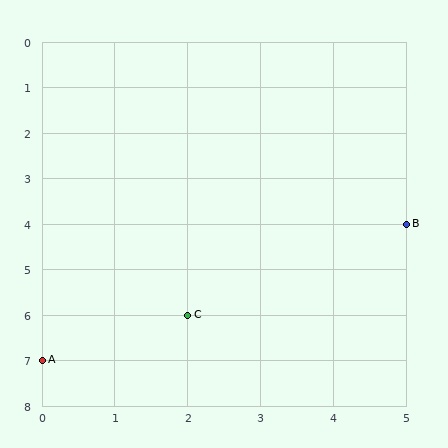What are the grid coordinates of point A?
Point A is at grid coordinates (0, 7).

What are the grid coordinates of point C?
Point C is at grid coordinates (2, 6).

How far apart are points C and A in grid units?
Points C and A are 2 columns and 1 row apart (about 2.2 grid units diagonally).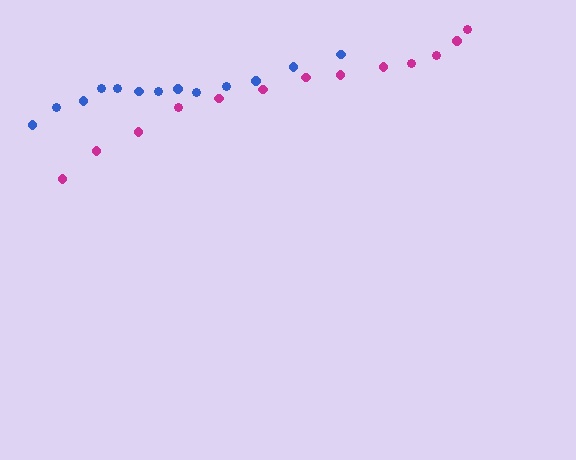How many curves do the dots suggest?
There are 2 distinct paths.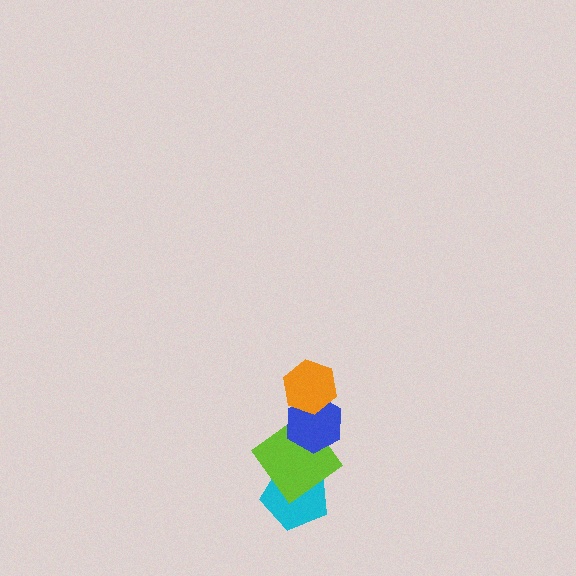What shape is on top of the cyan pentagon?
The lime diamond is on top of the cyan pentagon.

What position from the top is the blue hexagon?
The blue hexagon is 2nd from the top.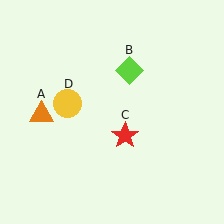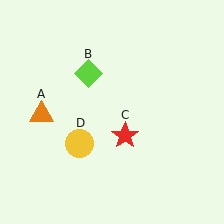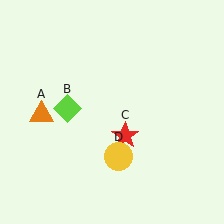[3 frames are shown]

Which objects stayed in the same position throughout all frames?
Orange triangle (object A) and red star (object C) remained stationary.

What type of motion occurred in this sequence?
The lime diamond (object B), yellow circle (object D) rotated counterclockwise around the center of the scene.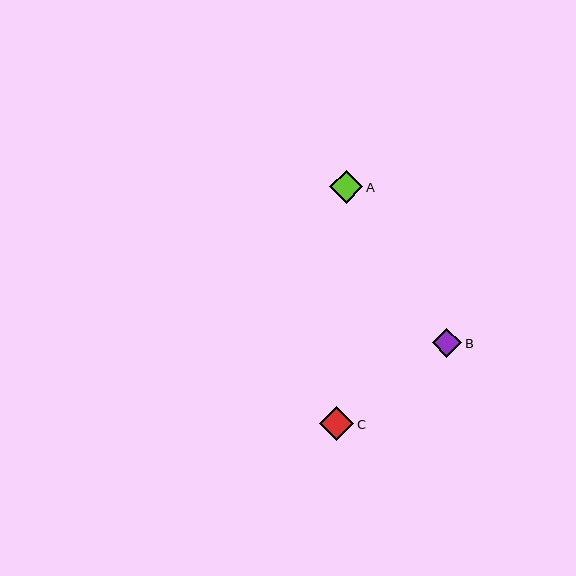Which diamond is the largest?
Diamond C is the largest with a size of approximately 34 pixels.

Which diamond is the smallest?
Diamond B is the smallest with a size of approximately 29 pixels.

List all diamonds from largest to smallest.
From largest to smallest: C, A, B.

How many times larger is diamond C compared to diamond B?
Diamond C is approximately 1.2 times the size of diamond B.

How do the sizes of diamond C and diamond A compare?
Diamond C and diamond A are approximately the same size.